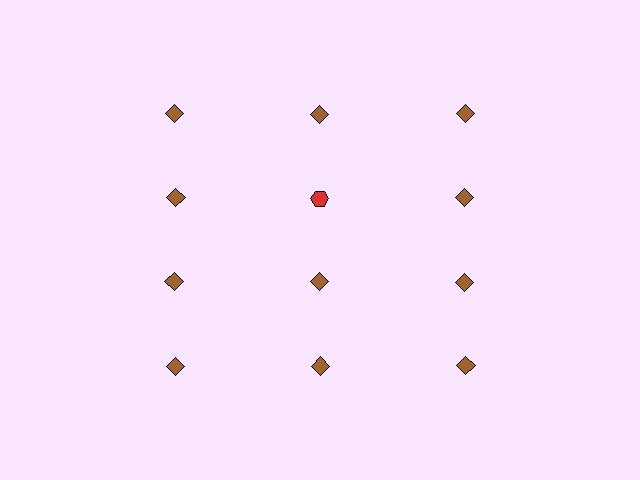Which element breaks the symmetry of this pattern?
The red hexagon in the second row, second from left column breaks the symmetry. All other shapes are brown diamonds.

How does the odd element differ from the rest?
It differs in both color (red instead of brown) and shape (hexagon instead of diamond).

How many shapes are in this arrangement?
There are 12 shapes arranged in a grid pattern.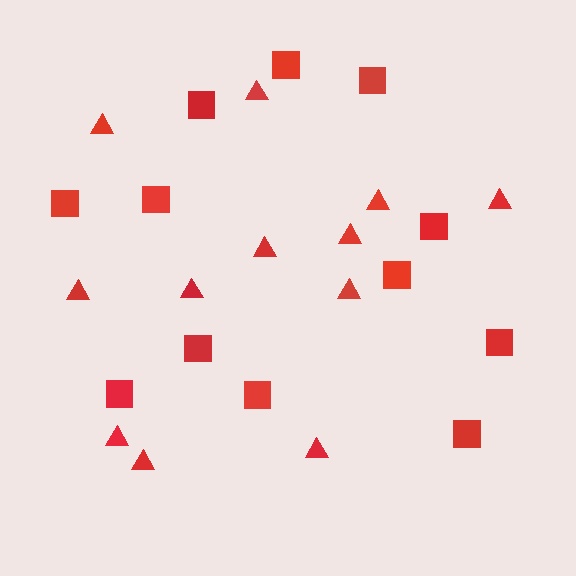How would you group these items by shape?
There are 2 groups: one group of triangles (12) and one group of squares (12).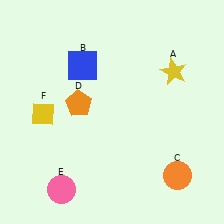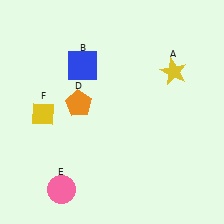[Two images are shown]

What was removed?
The orange circle (C) was removed in Image 2.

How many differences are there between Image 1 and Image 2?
There is 1 difference between the two images.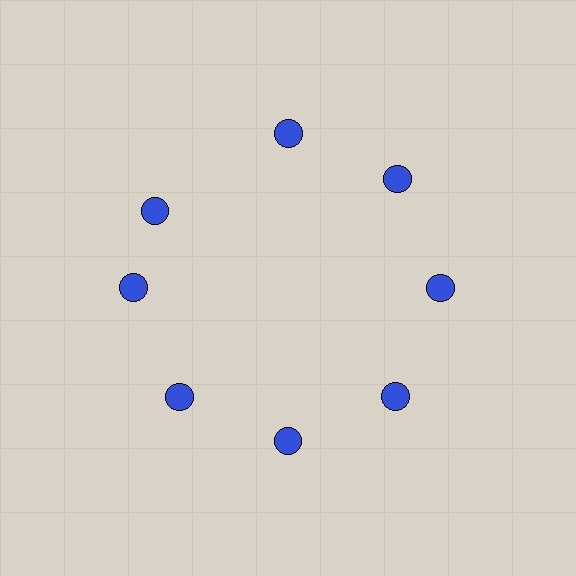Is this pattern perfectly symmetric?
No. The 8 blue circles are arranged in a ring, but one element near the 10 o'clock position is rotated out of alignment along the ring, breaking the 8-fold rotational symmetry.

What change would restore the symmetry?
The symmetry would be restored by rotating it back into even spacing with its neighbors so that all 8 circles sit at equal angles and equal distance from the center.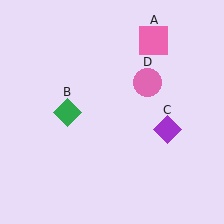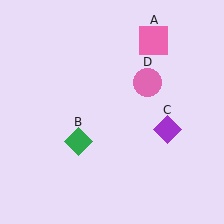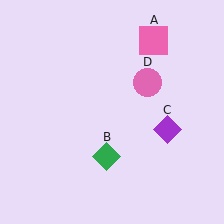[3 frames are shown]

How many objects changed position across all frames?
1 object changed position: green diamond (object B).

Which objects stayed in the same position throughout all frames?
Pink square (object A) and purple diamond (object C) and pink circle (object D) remained stationary.